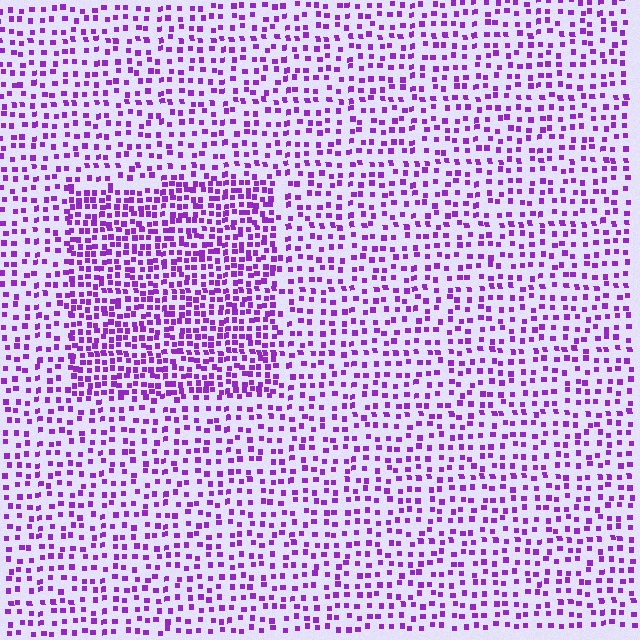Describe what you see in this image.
The image contains small purple elements arranged at two different densities. A rectangle-shaped region is visible where the elements are more densely packed than the surrounding area.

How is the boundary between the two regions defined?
The boundary is defined by a change in element density (approximately 1.9x ratio). All elements are the same color, size, and shape.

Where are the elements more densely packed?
The elements are more densely packed inside the rectangle boundary.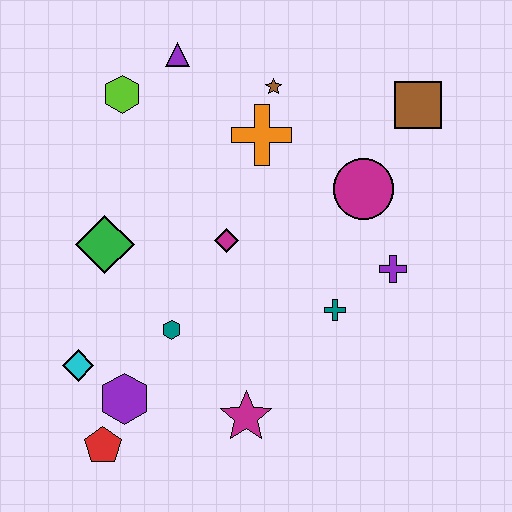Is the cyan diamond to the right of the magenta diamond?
No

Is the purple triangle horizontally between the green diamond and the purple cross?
Yes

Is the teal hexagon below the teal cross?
Yes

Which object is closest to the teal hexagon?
The purple hexagon is closest to the teal hexagon.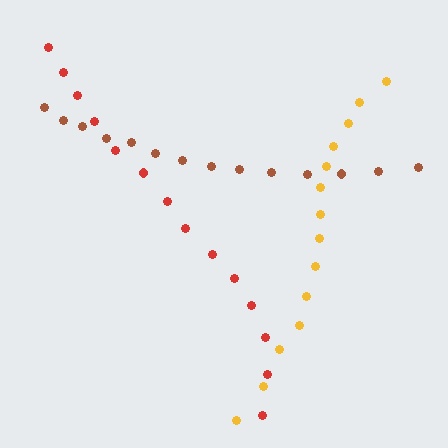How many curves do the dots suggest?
There are 3 distinct paths.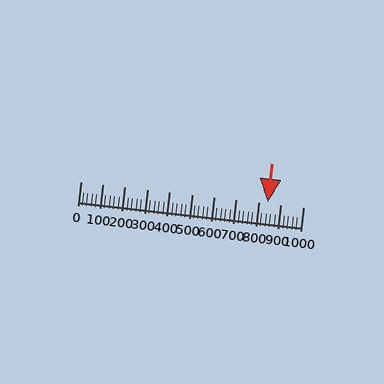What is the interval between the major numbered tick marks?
The major tick marks are spaced 100 units apart.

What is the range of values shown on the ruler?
The ruler shows values from 0 to 1000.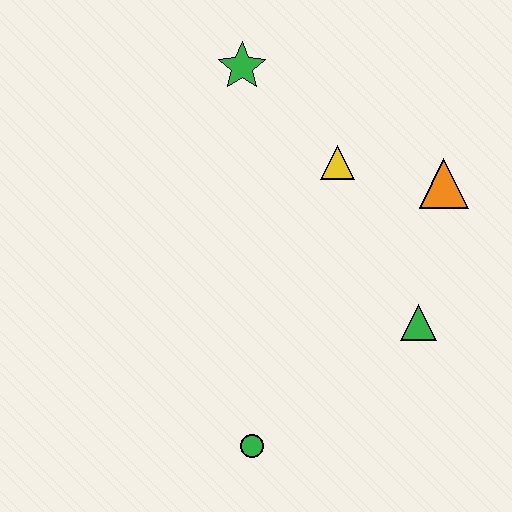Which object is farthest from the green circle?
The green star is farthest from the green circle.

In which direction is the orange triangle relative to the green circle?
The orange triangle is above the green circle.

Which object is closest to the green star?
The yellow triangle is closest to the green star.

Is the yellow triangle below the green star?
Yes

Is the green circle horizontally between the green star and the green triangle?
Yes